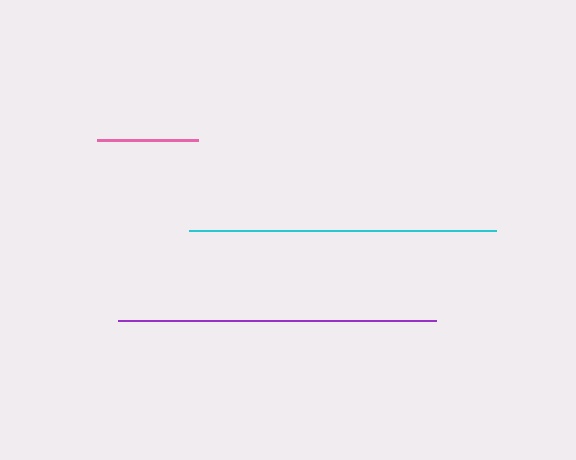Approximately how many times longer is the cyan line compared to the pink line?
The cyan line is approximately 3.0 times the length of the pink line.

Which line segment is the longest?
The purple line is the longest at approximately 318 pixels.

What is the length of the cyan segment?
The cyan segment is approximately 307 pixels long.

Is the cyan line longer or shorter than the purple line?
The purple line is longer than the cyan line.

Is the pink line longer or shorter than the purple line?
The purple line is longer than the pink line.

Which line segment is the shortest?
The pink line is the shortest at approximately 101 pixels.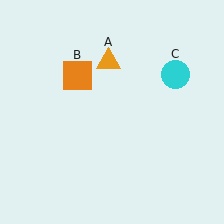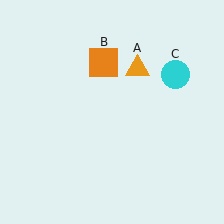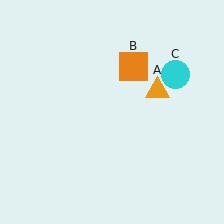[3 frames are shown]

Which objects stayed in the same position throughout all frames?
Cyan circle (object C) remained stationary.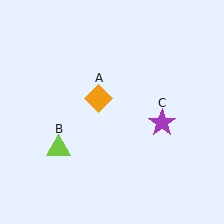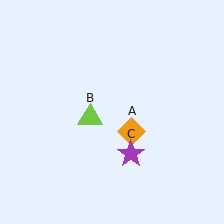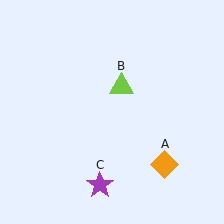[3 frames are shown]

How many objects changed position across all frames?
3 objects changed position: orange diamond (object A), lime triangle (object B), purple star (object C).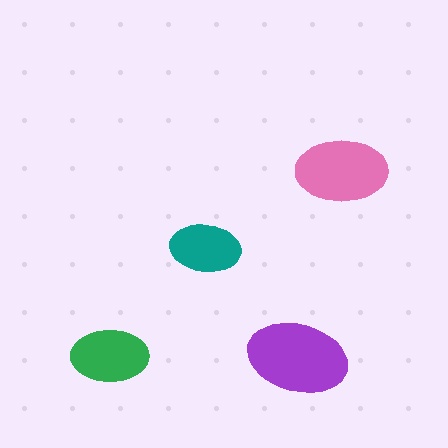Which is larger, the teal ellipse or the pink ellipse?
The pink one.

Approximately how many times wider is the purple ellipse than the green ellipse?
About 1.5 times wider.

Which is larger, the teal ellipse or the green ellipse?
The green one.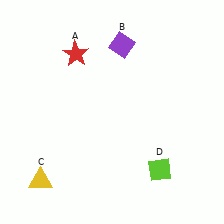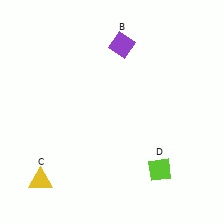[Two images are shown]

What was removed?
The red star (A) was removed in Image 2.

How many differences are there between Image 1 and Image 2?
There is 1 difference between the two images.